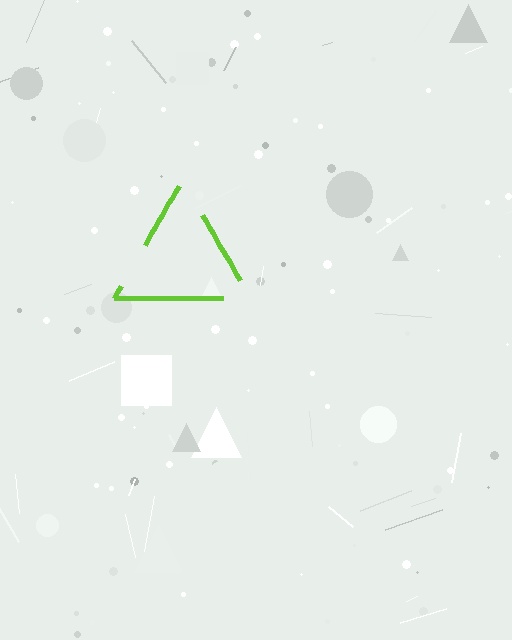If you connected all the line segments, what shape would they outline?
They would outline a triangle.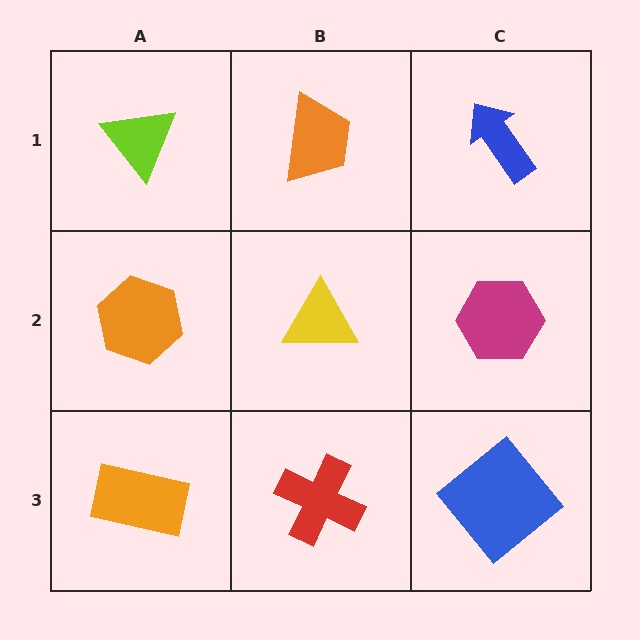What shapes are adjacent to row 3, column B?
A yellow triangle (row 2, column B), an orange rectangle (row 3, column A), a blue diamond (row 3, column C).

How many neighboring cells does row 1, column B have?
3.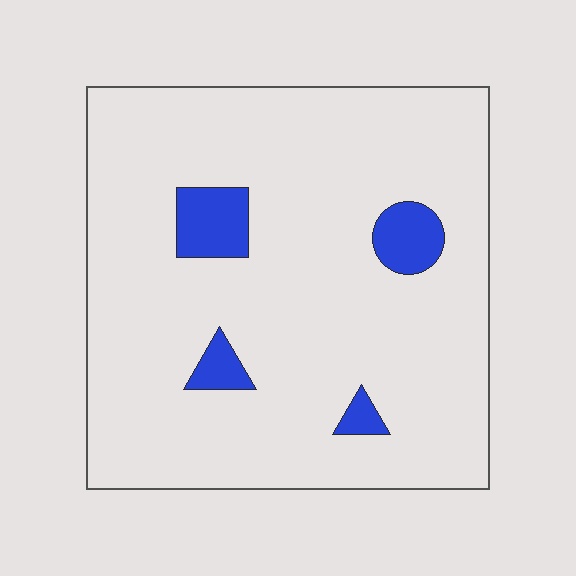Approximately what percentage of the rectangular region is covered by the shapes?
Approximately 10%.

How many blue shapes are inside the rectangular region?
4.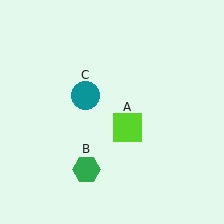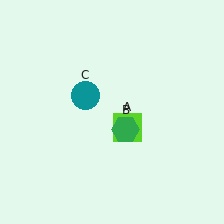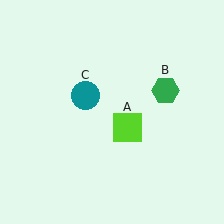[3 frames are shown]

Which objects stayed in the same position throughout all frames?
Lime square (object A) and teal circle (object C) remained stationary.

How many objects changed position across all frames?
1 object changed position: green hexagon (object B).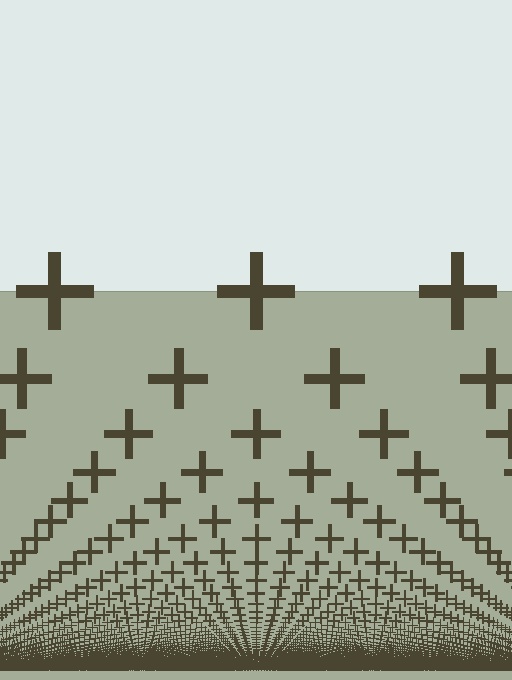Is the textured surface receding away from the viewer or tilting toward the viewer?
The surface appears to tilt toward the viewer. Texture elements get larger and sparser toward the top.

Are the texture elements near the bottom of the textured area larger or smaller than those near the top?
Smaller. The gradient is inverted — elements near the bottom are smaller and denser.